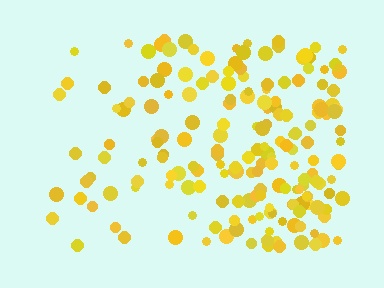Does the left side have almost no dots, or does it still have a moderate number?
Still a moderate number, just noticeably fewer than the right.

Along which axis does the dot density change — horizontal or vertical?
Horizontal.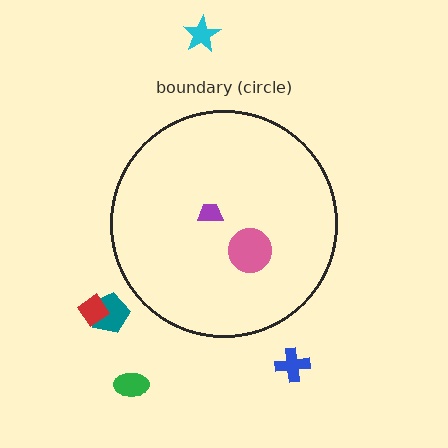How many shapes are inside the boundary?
2 inside, 5 outside.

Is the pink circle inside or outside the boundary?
Inside.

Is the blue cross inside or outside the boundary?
Outside.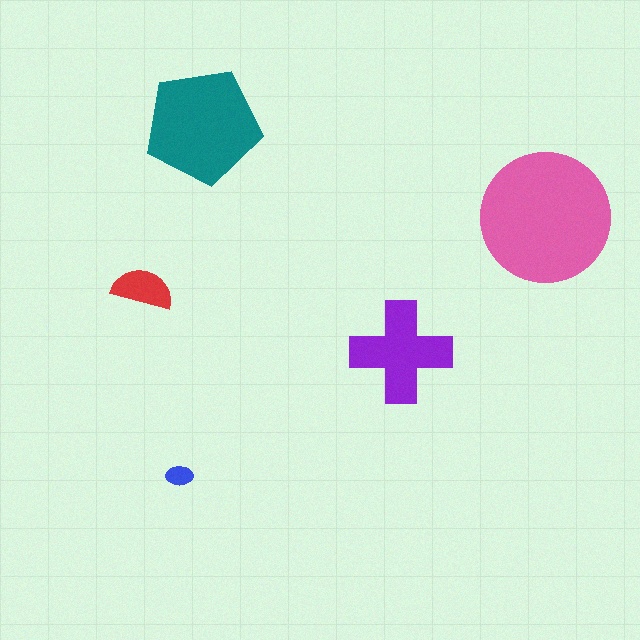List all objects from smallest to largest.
The blue ellipse, the red semicircle, the purple cross, the teal pentagon, the pink circle.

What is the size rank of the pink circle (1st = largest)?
1st.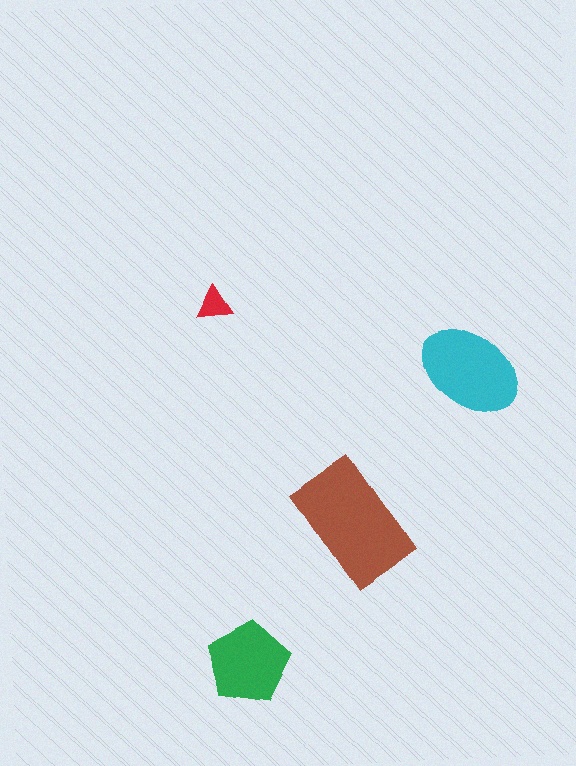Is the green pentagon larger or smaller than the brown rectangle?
Smaller.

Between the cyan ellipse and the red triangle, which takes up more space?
The cyan ellipse.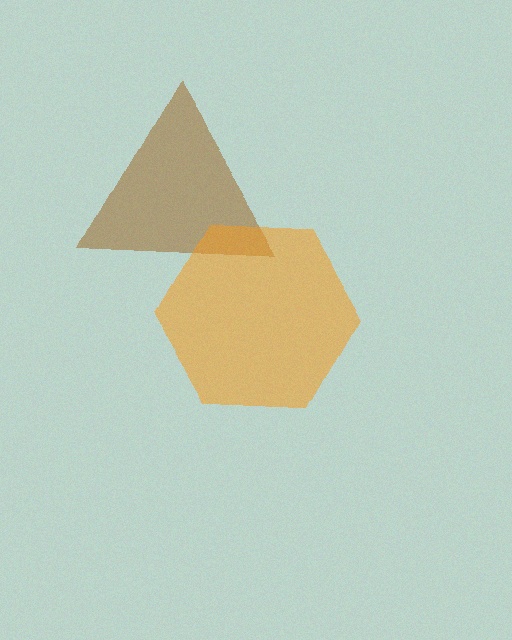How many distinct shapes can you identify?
There are 2 distinct shapes: a brown triangle, an orange hexagon.